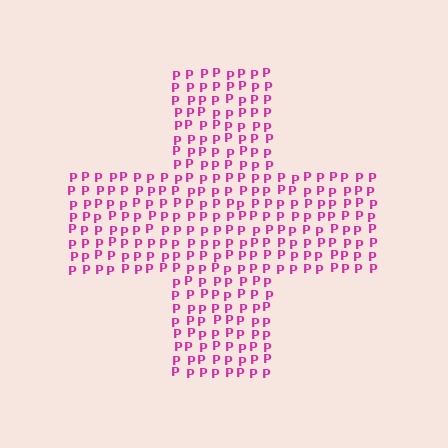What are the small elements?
The small elements are letter P's.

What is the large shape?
The large shape is a cross.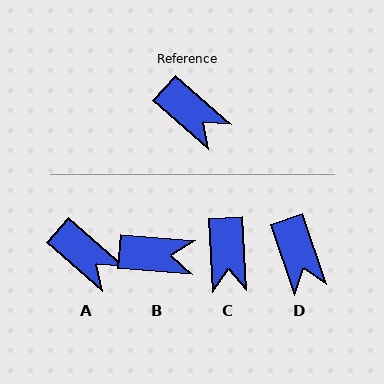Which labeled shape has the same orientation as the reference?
A.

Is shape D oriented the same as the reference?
No, it is off by about 30 degrees.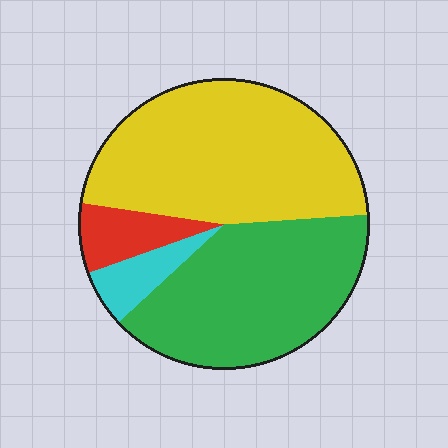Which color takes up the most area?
Yellow, at roughly 45%.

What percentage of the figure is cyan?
Cyan takes up about one tenth (1/10) of the figure.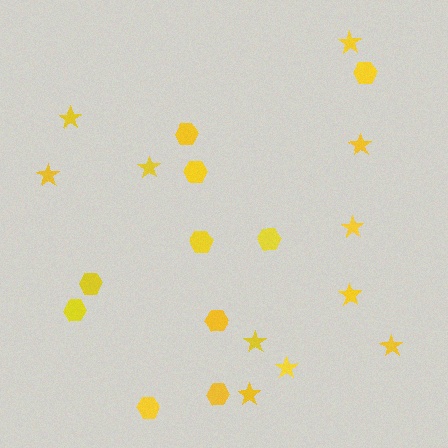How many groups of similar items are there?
There are 2 groups: one group of stars (11) and one group of hexagons (10).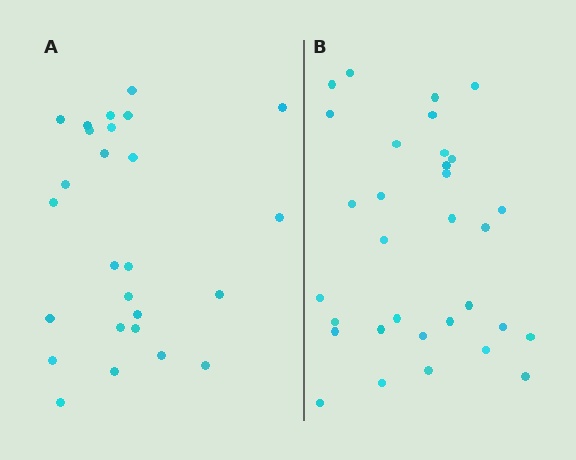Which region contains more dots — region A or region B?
Region B (the right region) has more dots.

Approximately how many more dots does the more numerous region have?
Region B has about 6 more dots than region A.